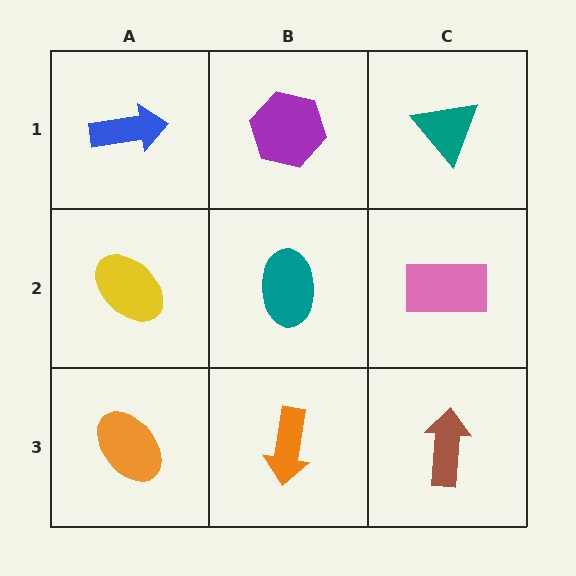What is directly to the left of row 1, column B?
A blue arrow.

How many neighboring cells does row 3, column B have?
3.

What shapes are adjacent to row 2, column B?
A purple hexagon (row 1, column B), an orange arrow (row 3, column B), a yellow ellipse (row 2, column A), a pink rectangle (row 2, column C).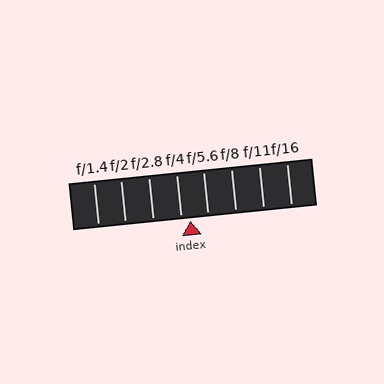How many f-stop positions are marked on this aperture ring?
There are 8 f-stop positions marked.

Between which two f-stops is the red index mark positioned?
The index mark is between f/4 and f/5.6.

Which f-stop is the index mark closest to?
The index mark is closest to f/4.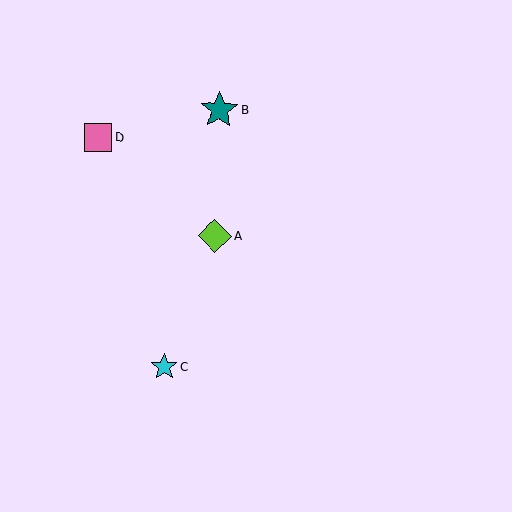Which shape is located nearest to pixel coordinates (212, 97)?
The teal star (labeled B) at (219, 110) is nearest to that location.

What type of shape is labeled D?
Shape D is a pink square.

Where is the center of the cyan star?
The center of the cyan star is at (164, 367).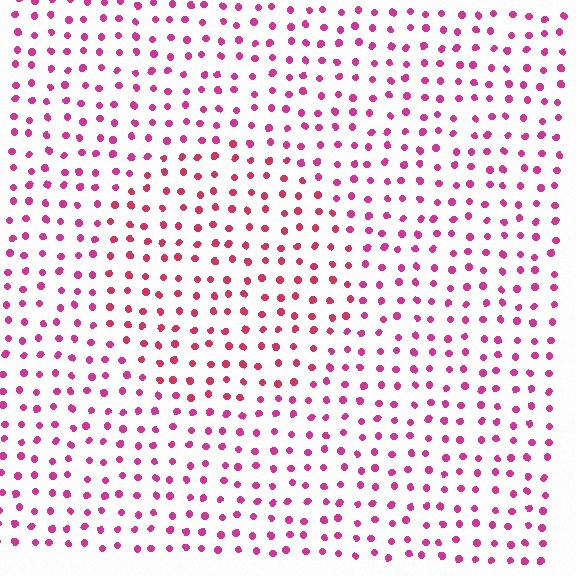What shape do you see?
I see a circle.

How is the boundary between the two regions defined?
The boundary is defined purely by a slight shift in hue (about 23 degrees). Spacing, size, and orientation are identical on both sides.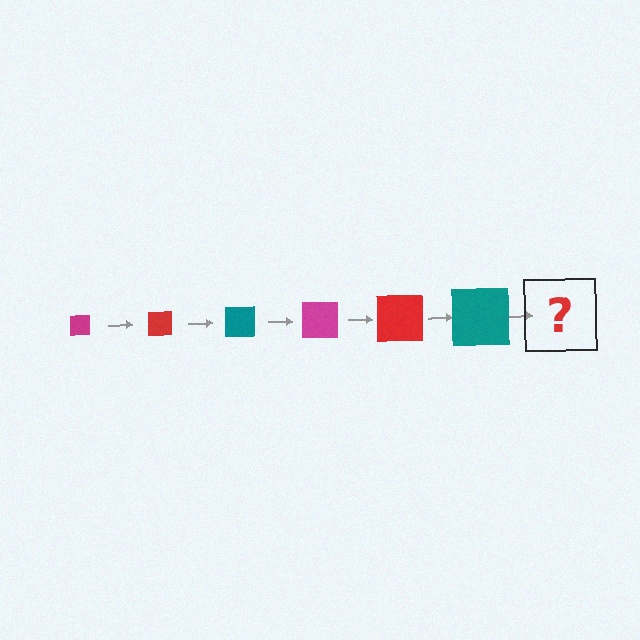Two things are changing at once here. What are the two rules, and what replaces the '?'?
The two rules are that the square grows larger each step and the color cycles through magenta, red, and teal. The '?' should be a magenta square, larger than the previous one.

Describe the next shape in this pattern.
It should be a magenta square, larger than the previous one.